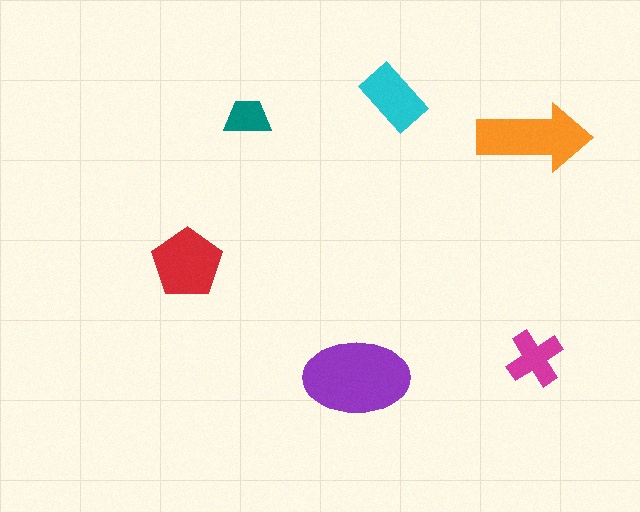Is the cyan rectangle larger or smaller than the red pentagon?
Smaller.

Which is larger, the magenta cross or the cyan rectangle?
The cyan rectangle.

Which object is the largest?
The purple ellipse.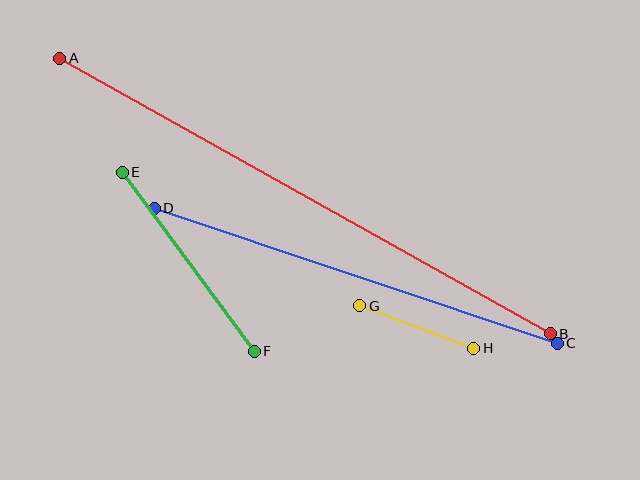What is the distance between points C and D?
The distance is approximately 425 pixels.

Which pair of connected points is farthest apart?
Points A and B are farthest apart.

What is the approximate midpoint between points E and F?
The midpoint is at approximately (188, 262) pixels.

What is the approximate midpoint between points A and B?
The midpoint is at approximately (305, 196) pixels.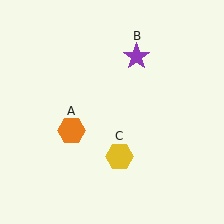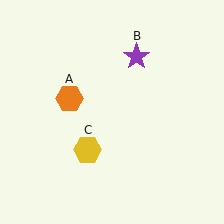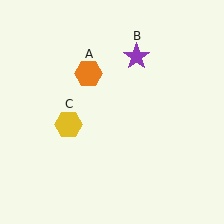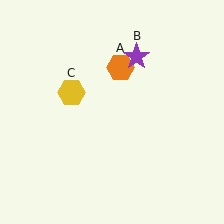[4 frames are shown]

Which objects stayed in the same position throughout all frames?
Purple star (object B) remained stationary.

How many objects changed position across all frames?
2 objects changed position: orange hexagon (object A), yellow hexagon (object C).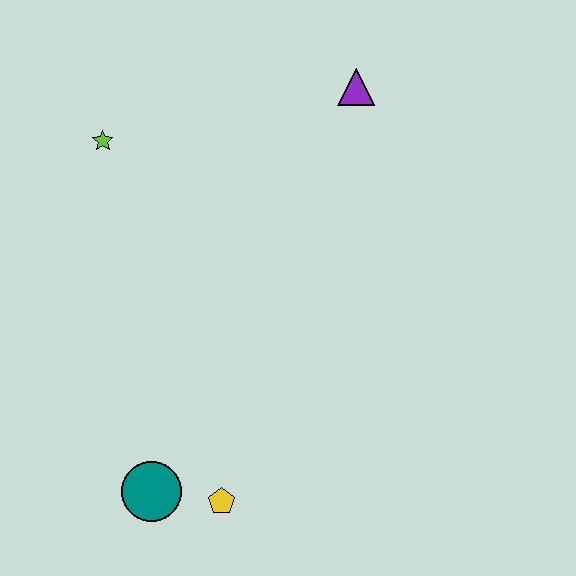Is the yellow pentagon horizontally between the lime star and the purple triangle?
Yes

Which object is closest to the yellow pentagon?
The teal circle is closest to the yellow pentagon.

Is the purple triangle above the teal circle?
Yes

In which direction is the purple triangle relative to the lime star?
The purple triangle is to the right of the lime star.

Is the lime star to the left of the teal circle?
Yes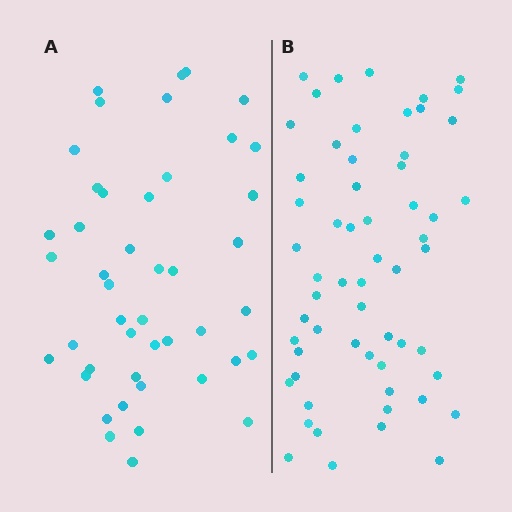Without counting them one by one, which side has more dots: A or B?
Region B (the right region) has more dots.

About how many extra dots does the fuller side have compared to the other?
Region B has approximately 15 more dots than region A.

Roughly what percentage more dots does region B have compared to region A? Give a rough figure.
About 30% more.